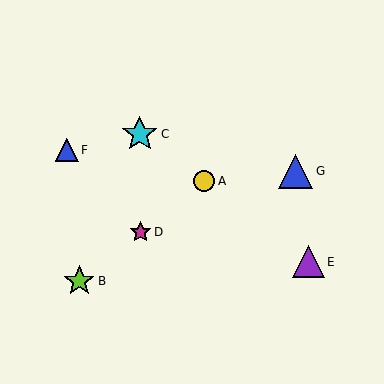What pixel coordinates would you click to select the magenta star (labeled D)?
Click at (141, 232) to select the magenta star D.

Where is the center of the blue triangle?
The center of the blue triangle is at (296, 171).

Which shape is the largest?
The cyan star (labeled C) is the largest.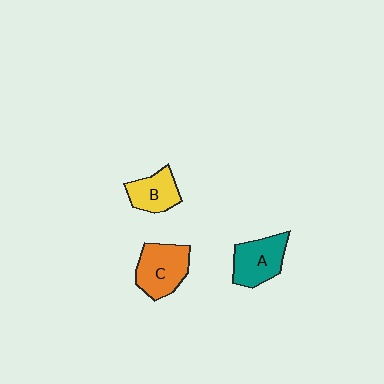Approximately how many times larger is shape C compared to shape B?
Approximately 1.4 times.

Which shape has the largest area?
Shape C (orange).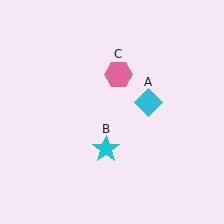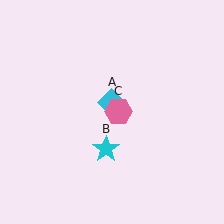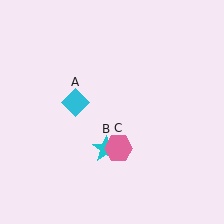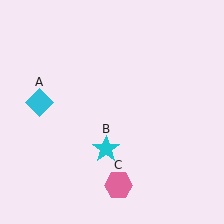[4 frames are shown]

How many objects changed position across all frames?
2 objects changed position: cyan diamond (object A), pink hexagon (object C).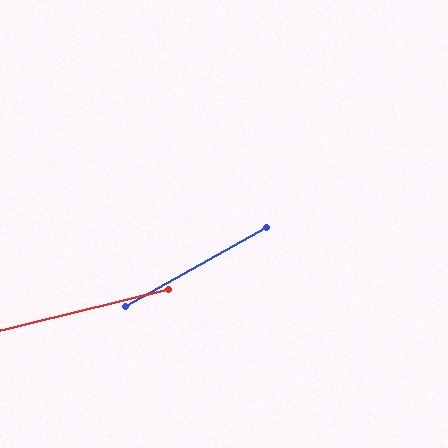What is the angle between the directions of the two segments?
Approximately 16 degrees.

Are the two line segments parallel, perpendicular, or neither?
Neither parallel nor perpendicular — they differ by about 16°.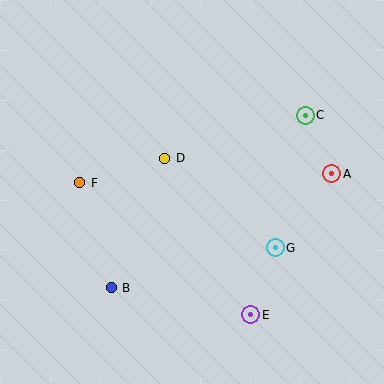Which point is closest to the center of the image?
Point D at (165, 158) is closest to the center.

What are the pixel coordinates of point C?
Point C is at (305, 115).